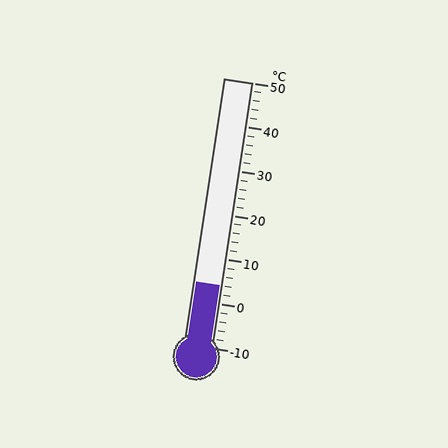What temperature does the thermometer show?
The thermometer shows approximately 4°C.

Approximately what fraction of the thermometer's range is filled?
The thermometer is filled to approximately 25% of its range.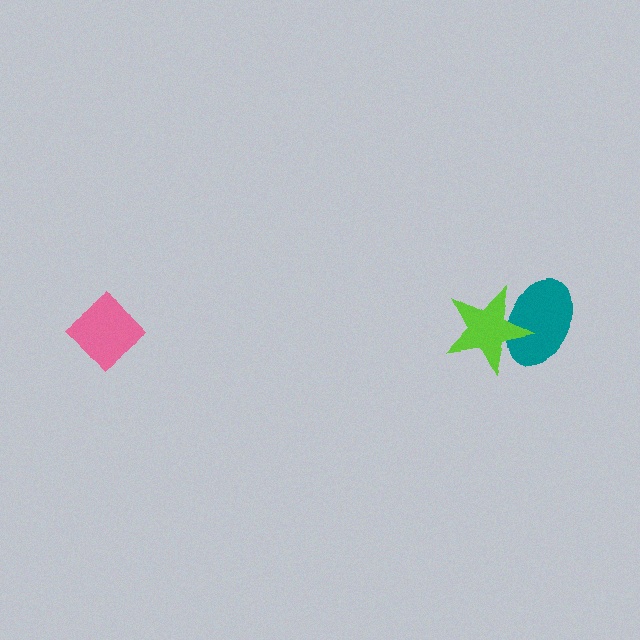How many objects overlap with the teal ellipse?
1 object overlaps with the teal ellipse.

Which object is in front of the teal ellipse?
The lime star is in front of the teal ellipse.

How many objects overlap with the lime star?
1 object overlaps with the lime star.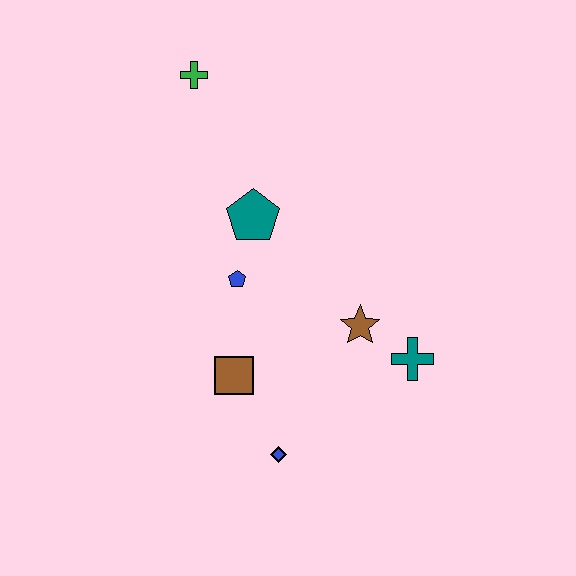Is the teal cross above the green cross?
No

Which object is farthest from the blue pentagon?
The green cross is farthest from the blue pentagon.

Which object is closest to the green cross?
The teal pentagon is closest to the green cross.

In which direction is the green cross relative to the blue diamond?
The green cross is above the blue diamond.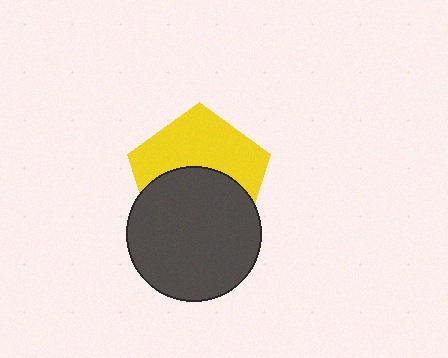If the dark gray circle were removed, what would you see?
You would see the complete yellow pentagon.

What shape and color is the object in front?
The object in front is a dark gray circle.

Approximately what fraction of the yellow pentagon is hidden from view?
Roughly 50% of the yellow pentagon is hidden behind the dark gray circle.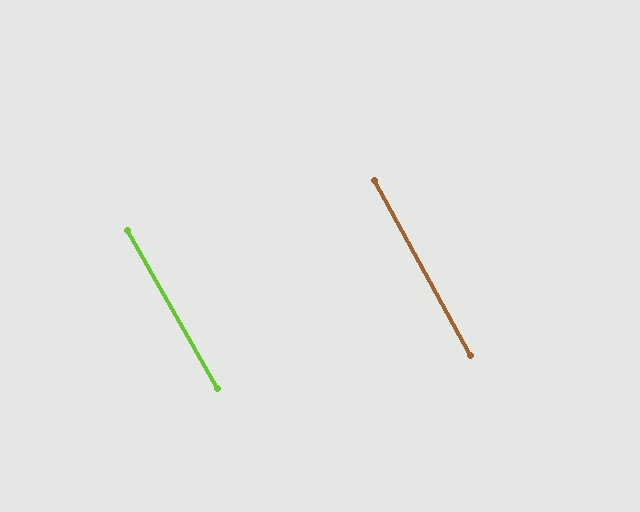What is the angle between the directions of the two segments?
Approximately 1 degree.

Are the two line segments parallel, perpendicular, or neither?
Parallel — their directions differ by only 1.1°.